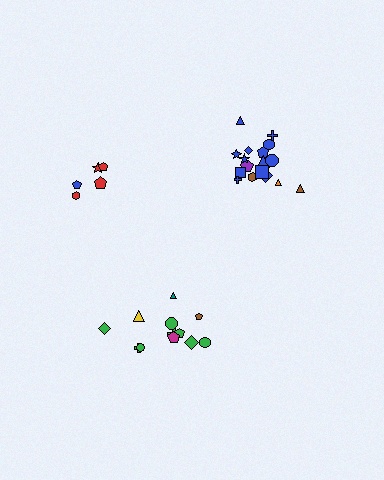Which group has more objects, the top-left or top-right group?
The top-right group.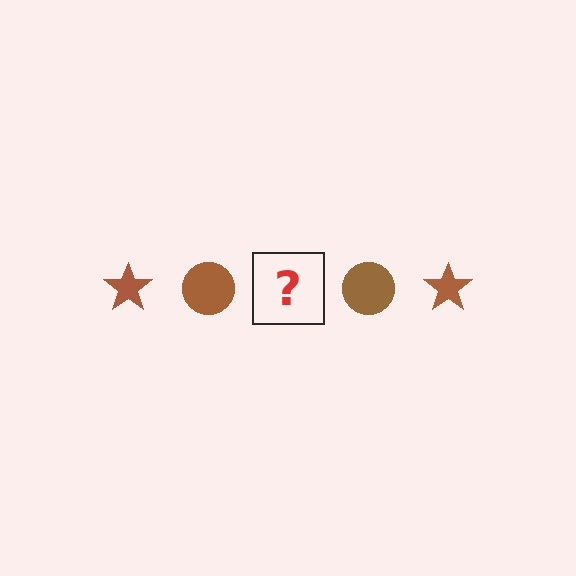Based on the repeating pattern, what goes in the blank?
The blank should be a brown star.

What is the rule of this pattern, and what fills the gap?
The rule is that the pattern cycles through star, circle shapes in brown. The gap should be filled with a brown star.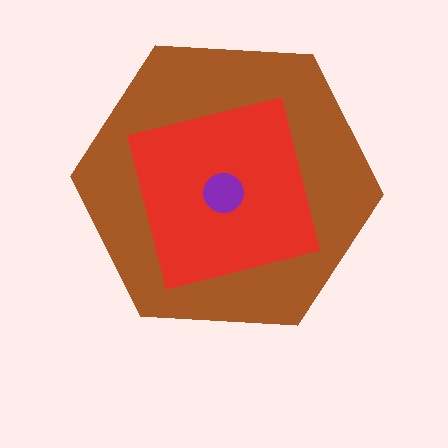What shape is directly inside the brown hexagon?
The red square.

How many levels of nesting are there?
3.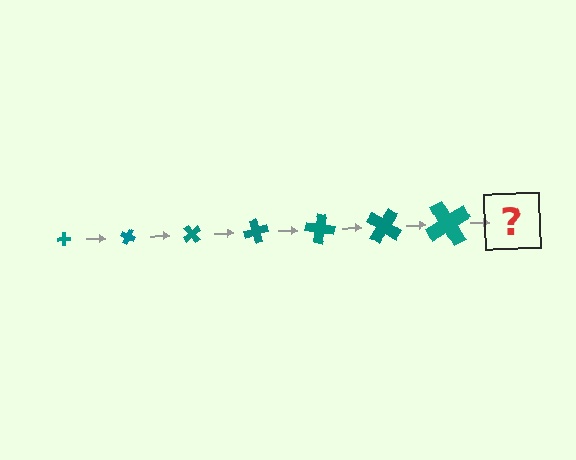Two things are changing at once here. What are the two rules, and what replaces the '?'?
The two rules are that the cross grows larger each step and it rotates 25 degrees each step. The '?' should be a cross, larger than the previous one and rotated 175 degrees from the start.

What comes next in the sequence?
The next element should be a cross, larger than the previous one and rotated 175 degrees from the start.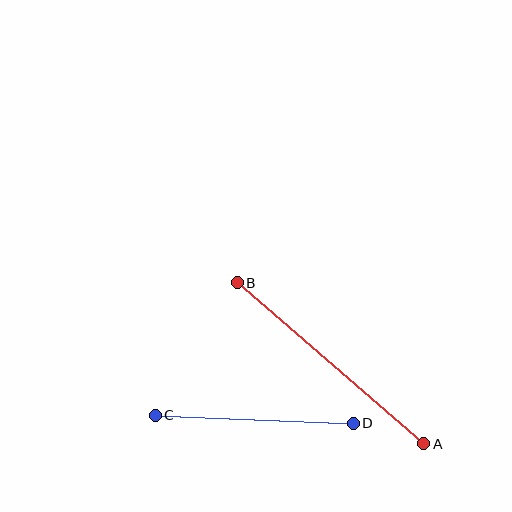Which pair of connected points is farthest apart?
Points A and B are farthest apart.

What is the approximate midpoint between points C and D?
The midpoint is at approximately (254, 419) pixels.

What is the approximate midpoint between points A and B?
The midpoint is at approximately (331, 363) pixels.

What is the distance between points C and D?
The distance is approximately 198 pixels.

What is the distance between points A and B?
The distance is approximately 246 pixels.